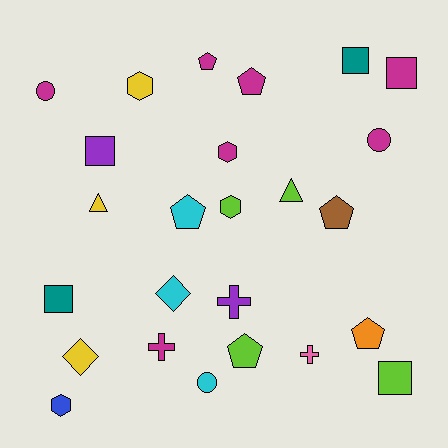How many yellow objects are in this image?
There are 3 yellow objects.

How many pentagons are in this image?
There are 6 pentagons.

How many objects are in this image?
There are 25 objects.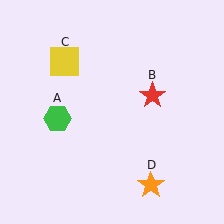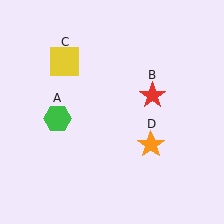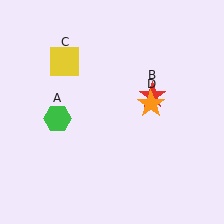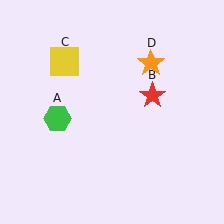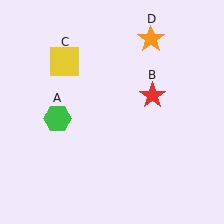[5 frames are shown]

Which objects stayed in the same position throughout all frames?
Green hexagon (object A) and red star (object B) and yellow square (object C) remained stationary.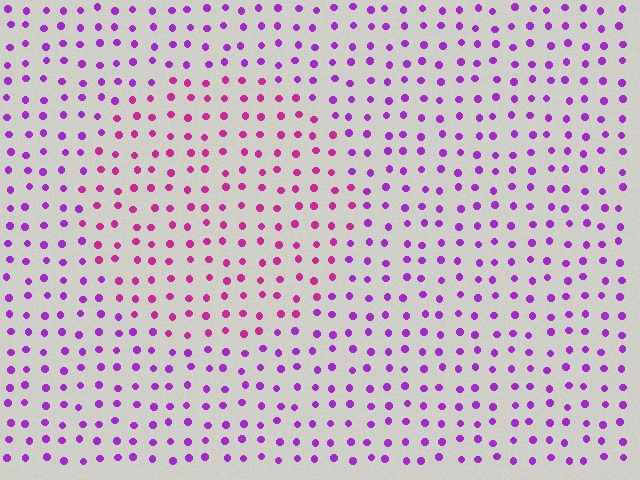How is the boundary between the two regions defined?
The boundary is defined purely by a slight shift in hue (about 32 degrees). Spacing, size, and orientation are identical on both sides.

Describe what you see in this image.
The image is filled with small purple elements in a uniform arrangement. A circle-shaped region is visible where the elements are tinted to a slightly different hue, forming a subtle color boundary.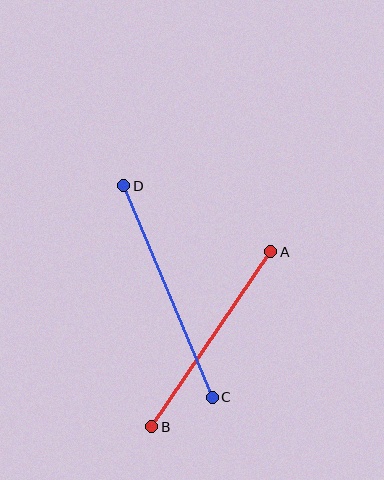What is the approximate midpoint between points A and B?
The midpoint is at approximately (211, 339) pixels.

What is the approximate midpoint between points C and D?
The midpoint is at approximately (168, 291) pixels.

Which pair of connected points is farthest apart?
Points C and D are farthest apart.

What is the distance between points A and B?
The distance is approximately 212 pixels.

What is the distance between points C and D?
The distance is approximately 229 pixels.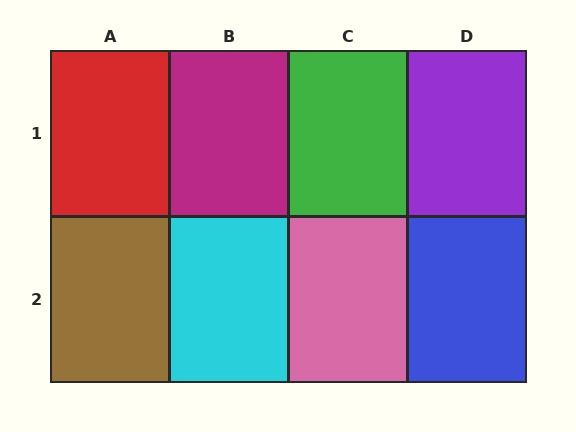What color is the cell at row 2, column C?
Pink.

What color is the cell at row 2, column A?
Brown.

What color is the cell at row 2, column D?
Blue.